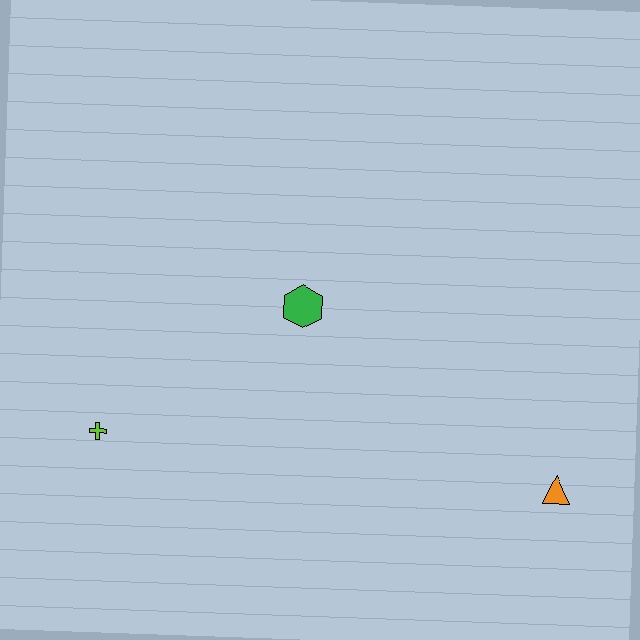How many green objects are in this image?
There is 1 green object.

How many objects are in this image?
There are 3 objects.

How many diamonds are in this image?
There are no diamonds.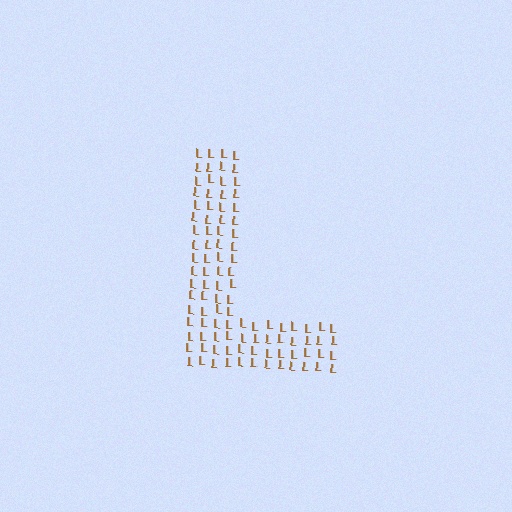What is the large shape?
The large shape is the letter L.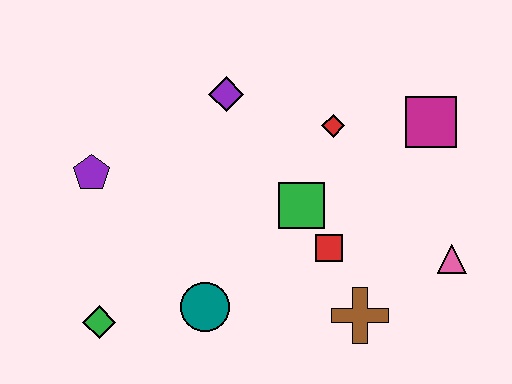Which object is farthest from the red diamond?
The green diamond is farthest from the red diamond.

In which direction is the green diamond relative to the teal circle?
The green diamond is to the left of the teal circle.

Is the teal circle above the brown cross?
Yes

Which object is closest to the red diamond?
The green square is closest to the red diamond.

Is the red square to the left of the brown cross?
Yes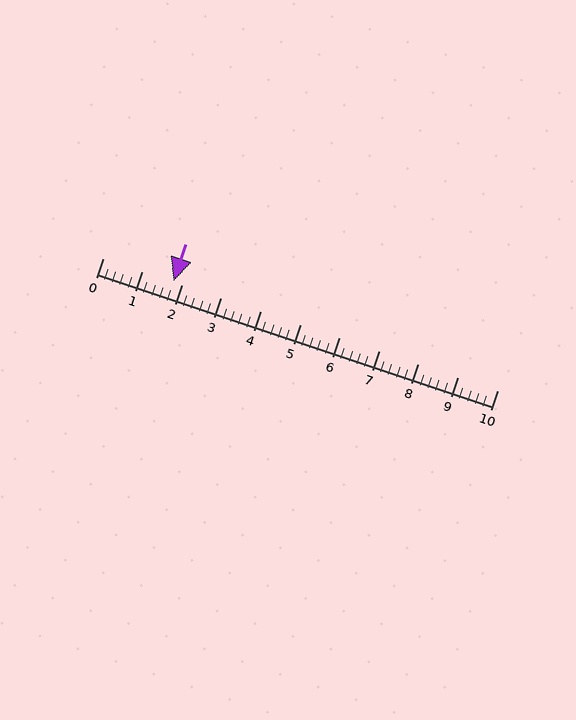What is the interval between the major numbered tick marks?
The major tick marks are spaced 1 units apart.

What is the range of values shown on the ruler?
The ruler shows values from 0 to 10.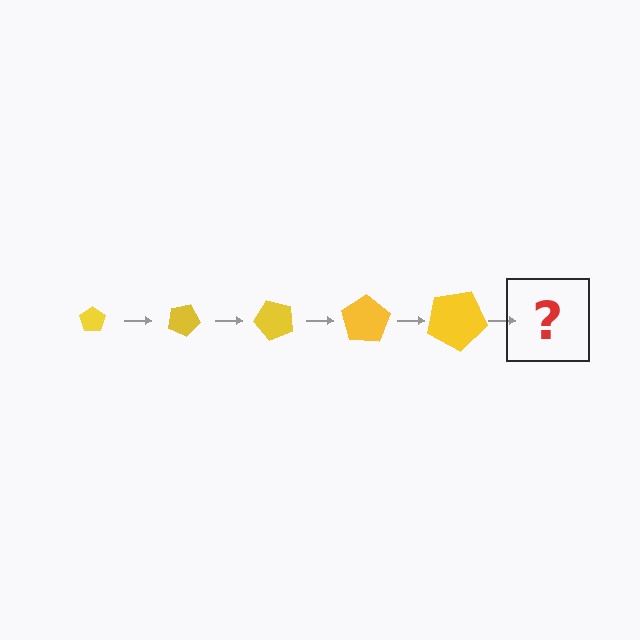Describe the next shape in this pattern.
It should be a pentagon, larger than the previous one and rotated 125 degrees from the start.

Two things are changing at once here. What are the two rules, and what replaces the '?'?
The two rules are that the pentagon grows larger each step and it rotates 25 degrees each step. The '?' should be a pentagon, larger than the previous one and rotated 125 degrees from the start.